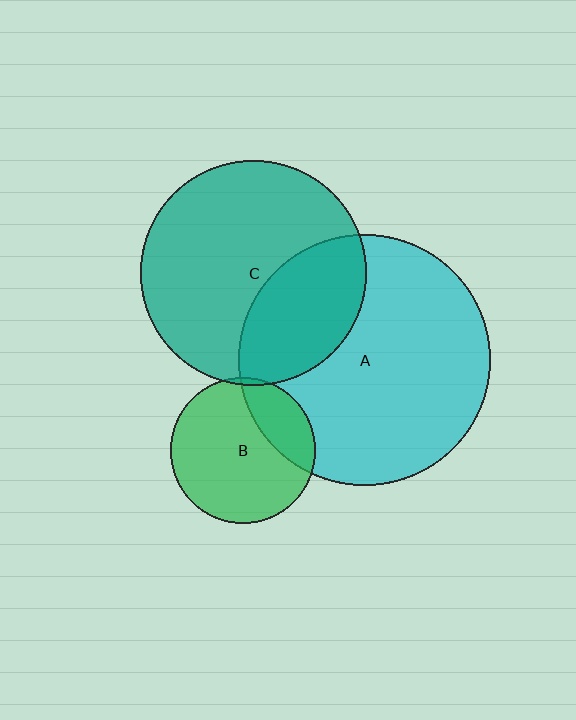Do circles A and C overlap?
Yes.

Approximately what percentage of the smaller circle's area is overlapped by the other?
Approximately 35%.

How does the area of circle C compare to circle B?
Approximately 2.4 times.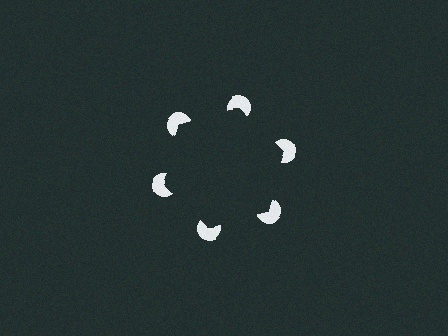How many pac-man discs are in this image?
There are 6 — one at each vertex of the illusory hexagon.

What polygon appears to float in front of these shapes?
An illusory hexagon — its edges are inferred from the aligned wedge cuts in the pac-man discs, not physically drawn.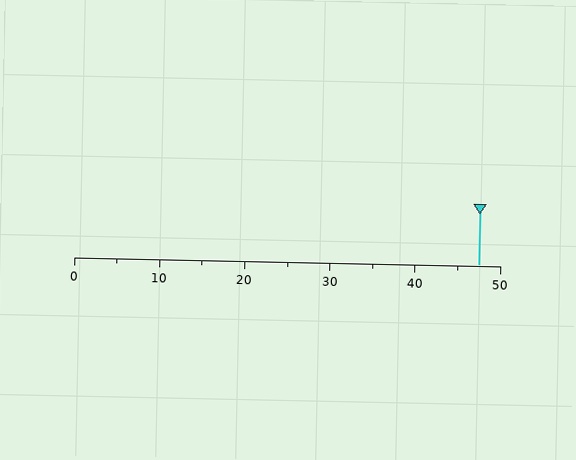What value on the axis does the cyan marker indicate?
The marker indicates approximately 47.5.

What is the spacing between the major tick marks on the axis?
The major ticks are spaced 10 apart.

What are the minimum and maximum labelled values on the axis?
The axis runs from 0 to 50.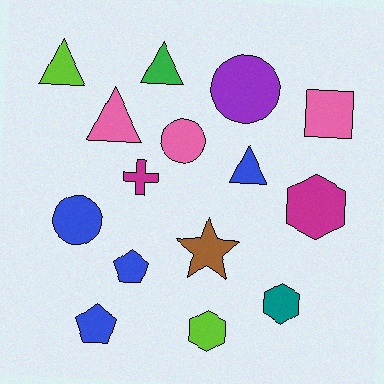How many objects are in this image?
There are 15 objects.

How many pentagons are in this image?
There are 2 pentagons.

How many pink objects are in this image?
There are 3 pink objects.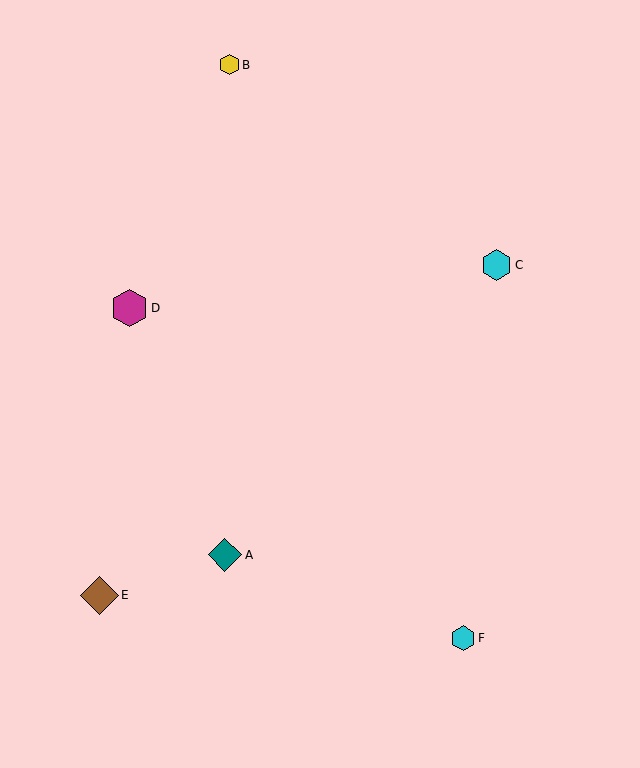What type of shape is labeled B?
Shape B is a yellow hexagon.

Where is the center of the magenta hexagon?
The center of the magenta hexagon is at (129, 308).